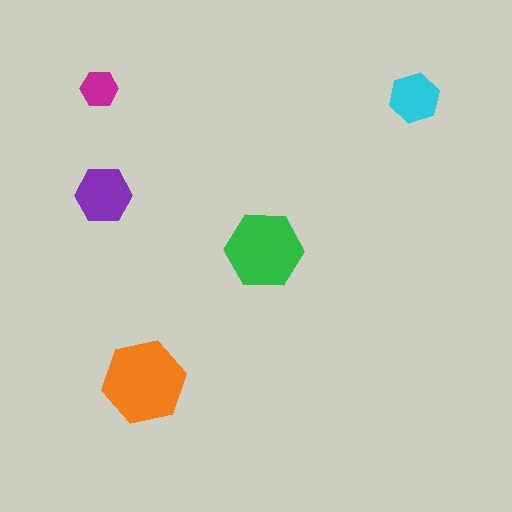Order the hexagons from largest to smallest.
the orange one, the green one, the purple one, the cyan one, the magenta one.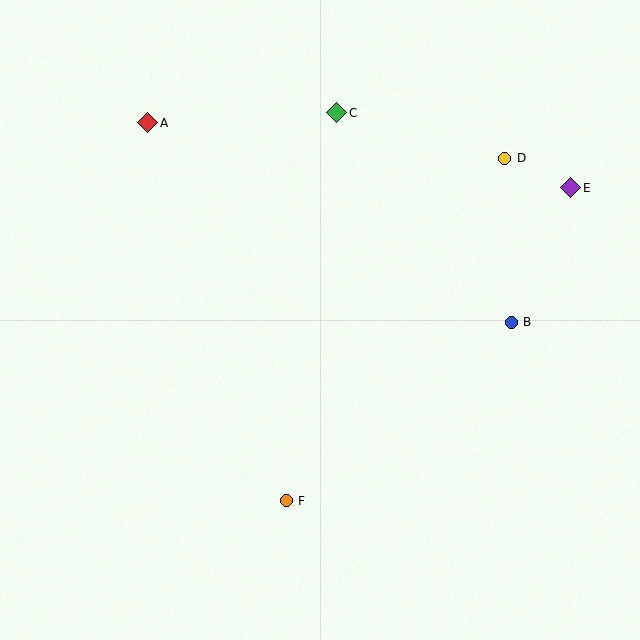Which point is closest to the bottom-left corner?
Point F is closest to the bottom-left corner.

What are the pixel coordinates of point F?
Point F is at (286, 501).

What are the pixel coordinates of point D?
Point D is at (505, 158).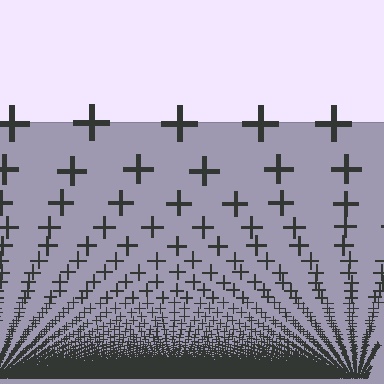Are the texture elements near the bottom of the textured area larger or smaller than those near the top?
Smaller. The gradient is inverted — elements near the bottom are smaller and denser.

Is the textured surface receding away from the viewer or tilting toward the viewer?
The surface appears to tilt toward the viewer. Texture elements get larger and sparser toward the top.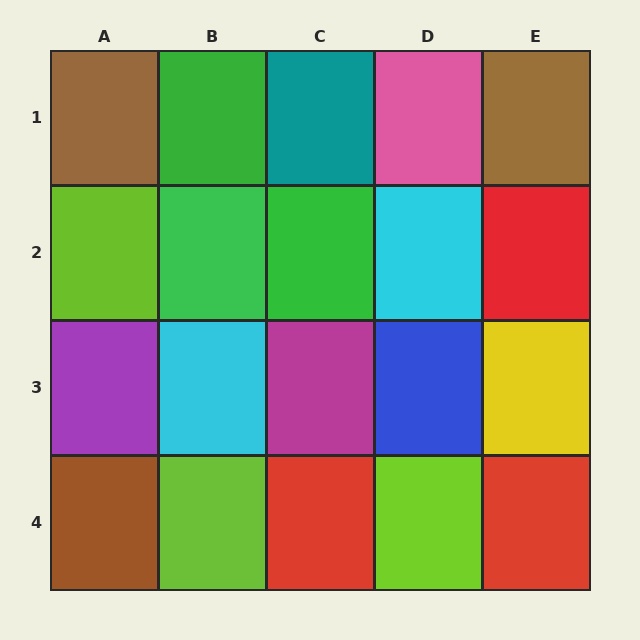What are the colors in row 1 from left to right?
Brown, green, teal, pink, brown.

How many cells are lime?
3 cells are lime.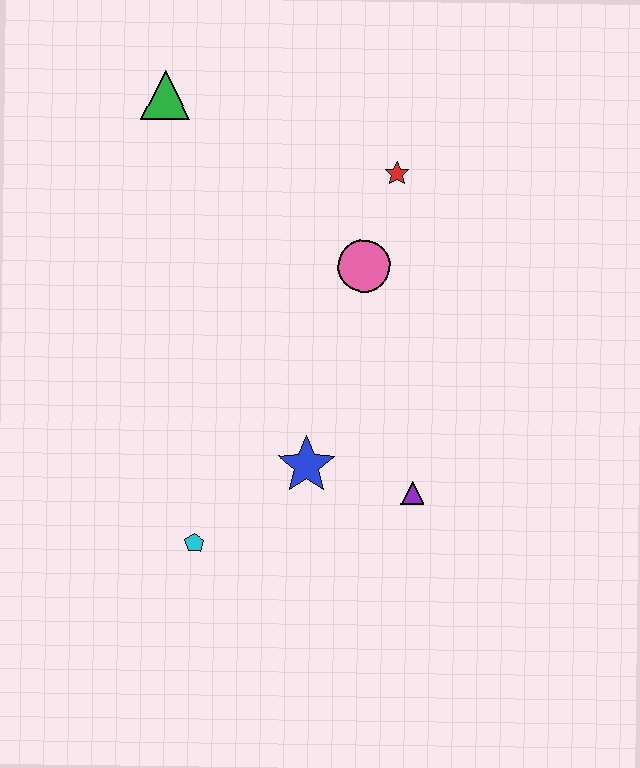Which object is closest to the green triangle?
The red star is closest to the green triangle.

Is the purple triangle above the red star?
No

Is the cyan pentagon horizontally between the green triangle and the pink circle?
Yes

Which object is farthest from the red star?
The cyan pentagon is farthest from the red star.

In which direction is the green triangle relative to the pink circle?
The green triangle is to the left of the pink circle.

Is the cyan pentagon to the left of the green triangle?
No